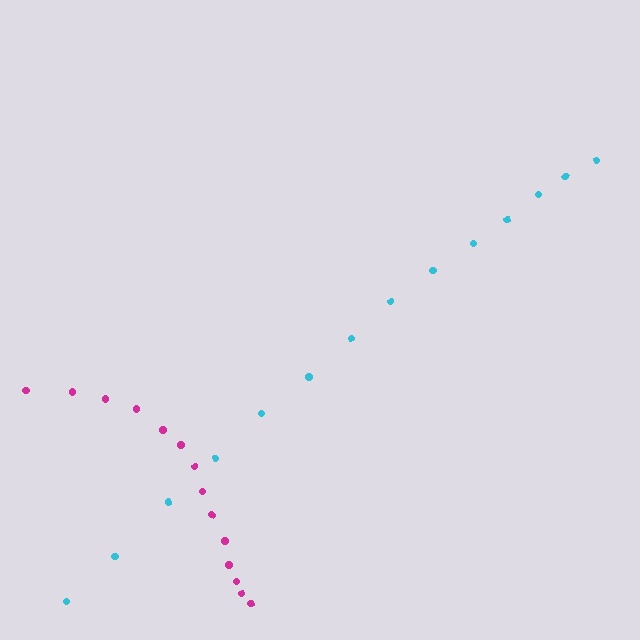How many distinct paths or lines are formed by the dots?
There are 2 distinct paths.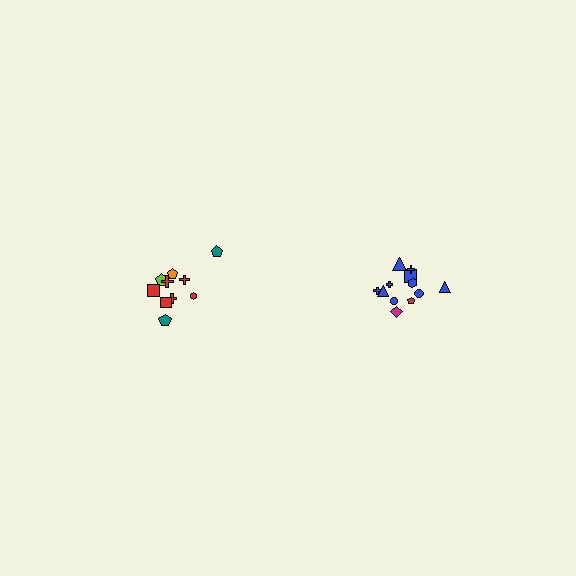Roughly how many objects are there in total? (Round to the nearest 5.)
Roughly 20 objects in total.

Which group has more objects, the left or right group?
The right group.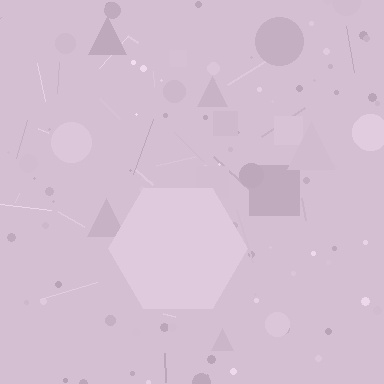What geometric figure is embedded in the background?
A hexagon is embedded in the background.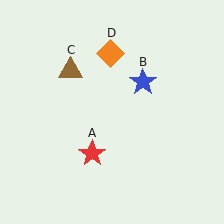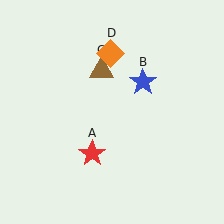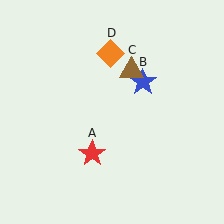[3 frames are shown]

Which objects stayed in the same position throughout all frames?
Red star (object A) and blue star (object B) and orange diamond (object D) remained stationary.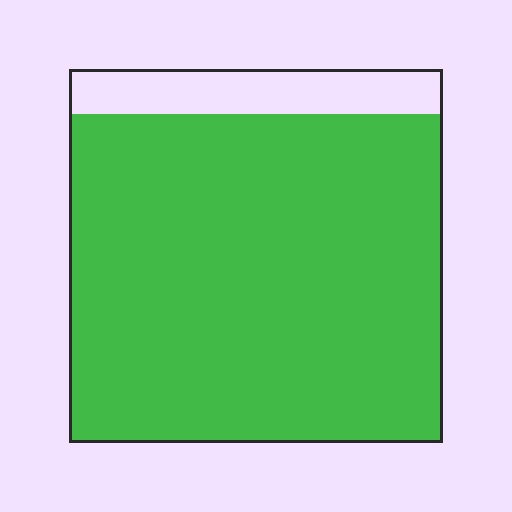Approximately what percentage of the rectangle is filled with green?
Approximately 90%.